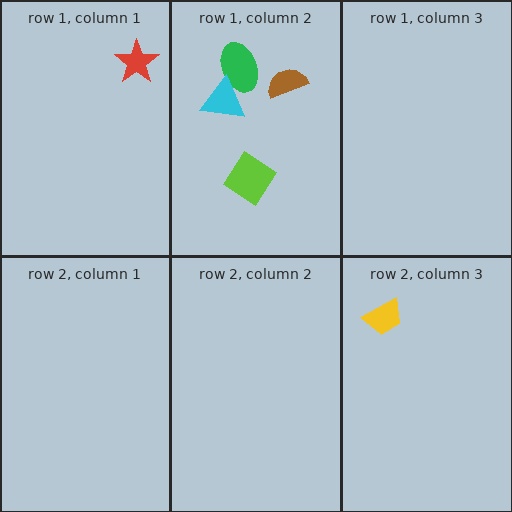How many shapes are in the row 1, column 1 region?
1.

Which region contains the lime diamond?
The row 1, column 2 region.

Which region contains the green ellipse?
The row 1, column 2 region.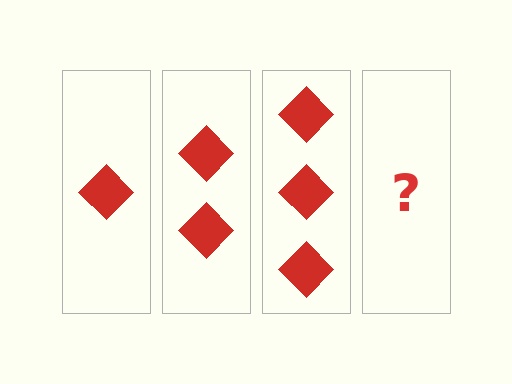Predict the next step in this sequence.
The next step is 4 diamonds.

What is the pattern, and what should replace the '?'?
The pattern is that each step adds one more diamond. The '?' should be 4 diamonds.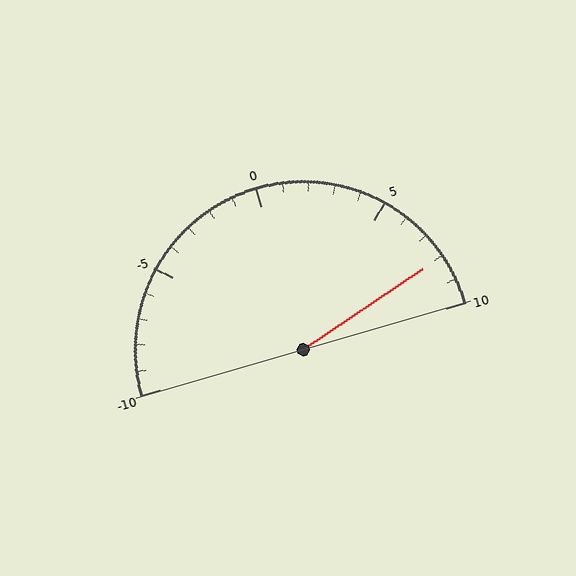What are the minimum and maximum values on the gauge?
The gauge ranges from -10 to 10.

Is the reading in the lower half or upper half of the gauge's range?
The reading is in the upper half of the range (-10 to 10).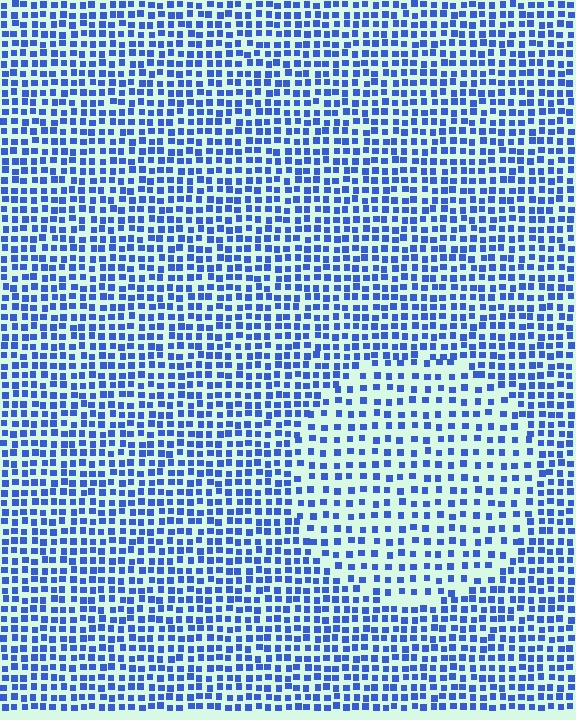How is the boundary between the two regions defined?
The boundary is defined by a change in element density (approximately 1.7x ratio). All elements are the same color, size, and shape.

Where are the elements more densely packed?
The elements are more densely packed outside the circle boundary.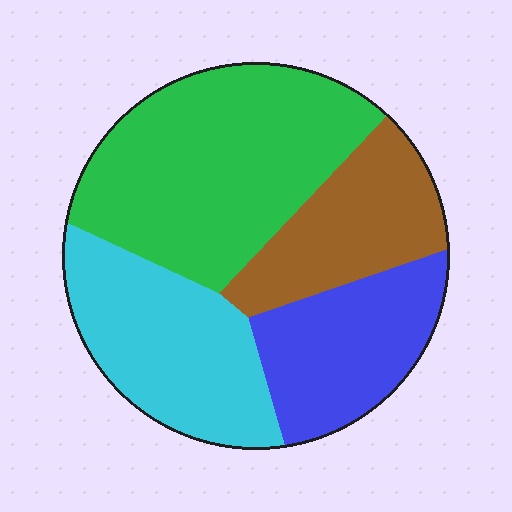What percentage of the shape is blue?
Blue takes up less than a quarter of the shape.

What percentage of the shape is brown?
Brown takes up between a sixth and a third of the shape.